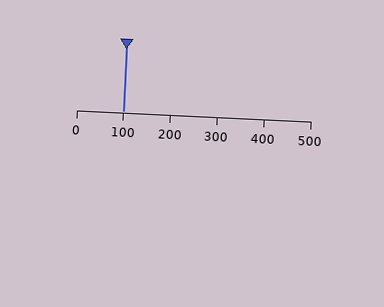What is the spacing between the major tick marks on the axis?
The major ticks are spaced 100 apart.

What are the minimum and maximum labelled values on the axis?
The axis runs from 0 to 500.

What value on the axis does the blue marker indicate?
The marker indicates approximately 100.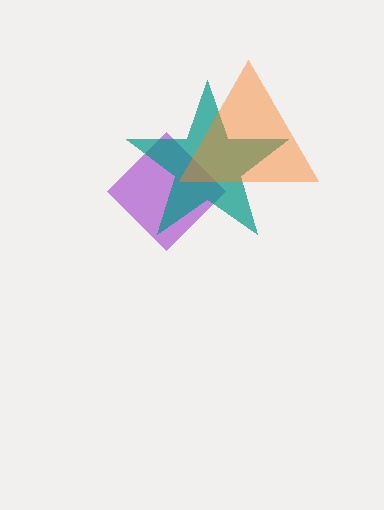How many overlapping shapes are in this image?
There are 3 overlapping shapes in the image.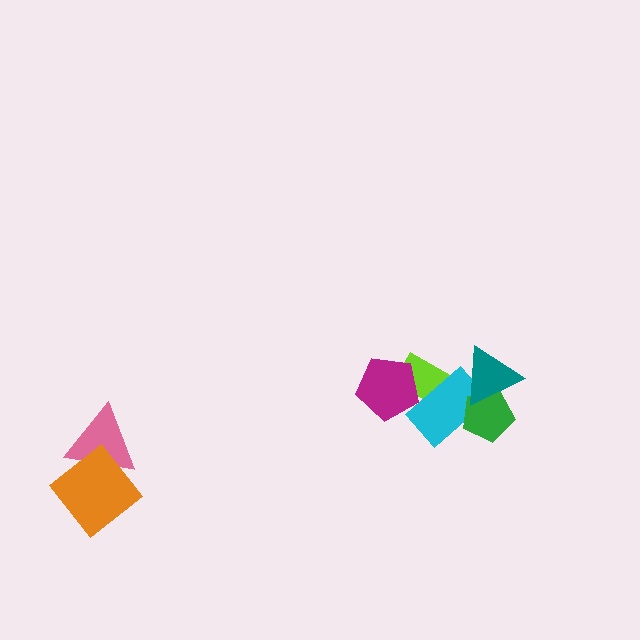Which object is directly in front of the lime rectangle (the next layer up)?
The cyan rectangle is directly in front of the lime rectangle.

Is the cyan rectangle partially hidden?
Yes, it is partially covered by another shape.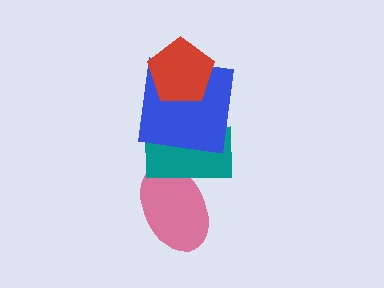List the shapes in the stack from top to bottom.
From top to bottom: the red pentagon, the blue square, the teal rectangle, the pink ellipse.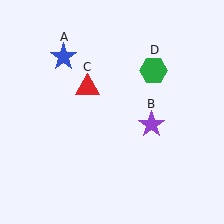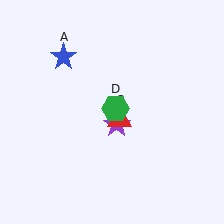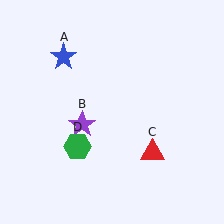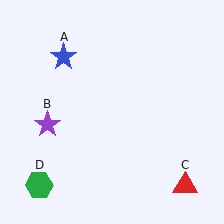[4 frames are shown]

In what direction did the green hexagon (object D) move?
The green hexagon (object D) moved down and to the left.